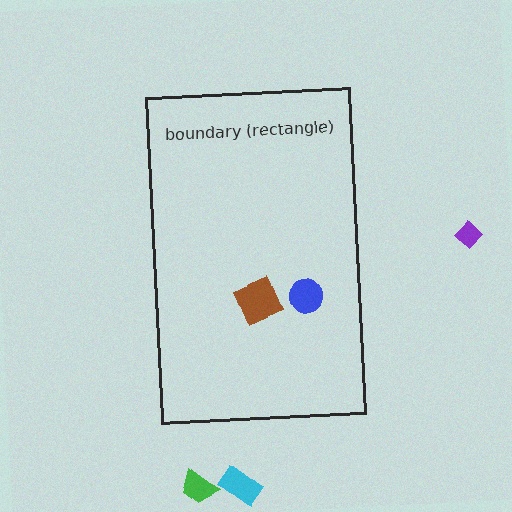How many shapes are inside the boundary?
2 inside, 3 outside.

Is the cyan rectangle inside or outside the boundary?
Outside.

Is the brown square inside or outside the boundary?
Inside.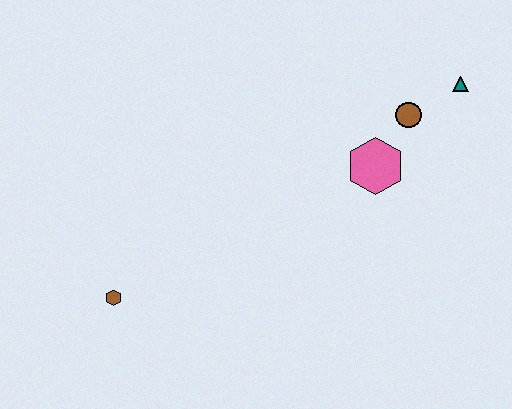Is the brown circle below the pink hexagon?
No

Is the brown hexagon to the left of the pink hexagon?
Yes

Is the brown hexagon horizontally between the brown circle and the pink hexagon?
No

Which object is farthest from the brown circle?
The brown hexagon is farthest from the brown circle.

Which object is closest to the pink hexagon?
The brown circle is closest to the pink hexagon.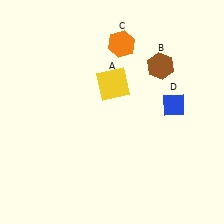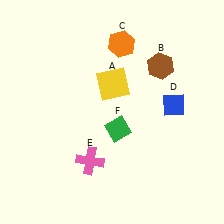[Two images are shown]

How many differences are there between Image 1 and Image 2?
There are 2 differences between the two images.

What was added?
A pink cross (E), a green diamond (F) were added in Image 2.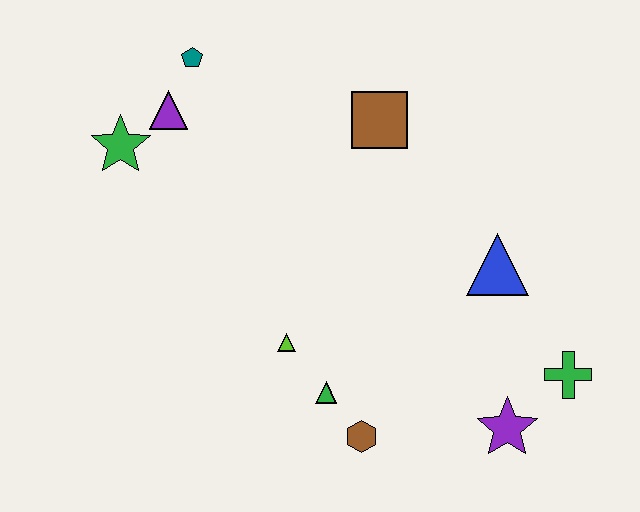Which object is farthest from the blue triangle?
The green star is farthest from the blue triangle.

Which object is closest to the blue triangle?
The green cross is closest to the blue triangle.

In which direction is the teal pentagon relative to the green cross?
The teal pentagon is to the left of the green cross.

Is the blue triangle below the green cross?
No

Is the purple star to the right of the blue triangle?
Yes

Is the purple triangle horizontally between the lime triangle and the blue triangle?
No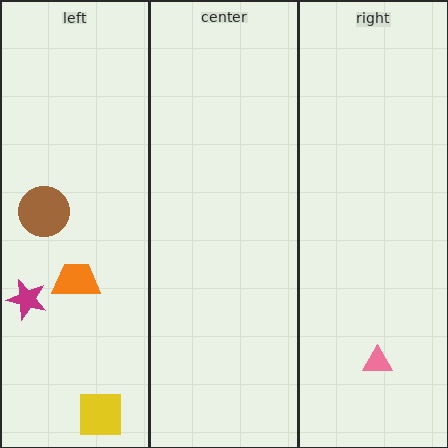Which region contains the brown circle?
The left region.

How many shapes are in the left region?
4.